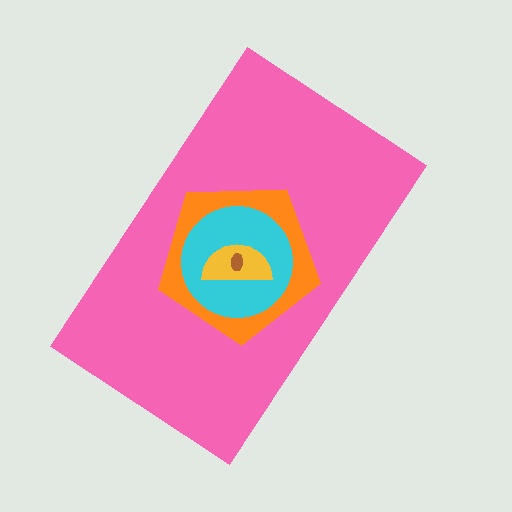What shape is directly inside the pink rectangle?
The orange pentagon.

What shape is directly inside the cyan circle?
The yellow semicircle.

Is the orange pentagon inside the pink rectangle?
Yes.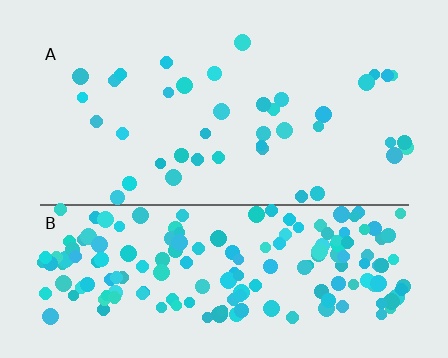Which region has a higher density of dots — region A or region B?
B (the bottom).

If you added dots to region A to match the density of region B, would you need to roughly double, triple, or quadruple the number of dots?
Approximately quadruple.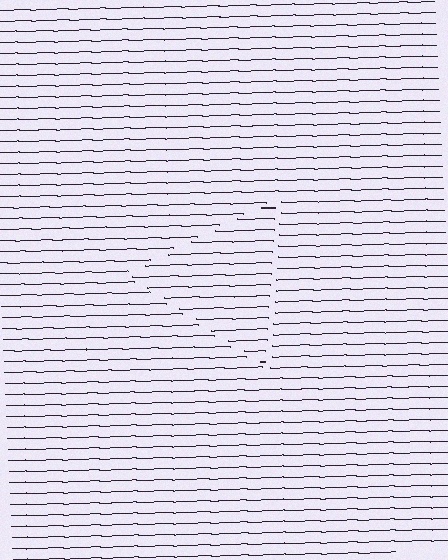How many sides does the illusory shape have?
3 sides — the line-ends trace a triangle.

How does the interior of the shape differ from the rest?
The interior of the shape contains the same grating, shifted by half a period — the contour is defined by the phase discontinuity where line-ends from the inner and outer gratings abut.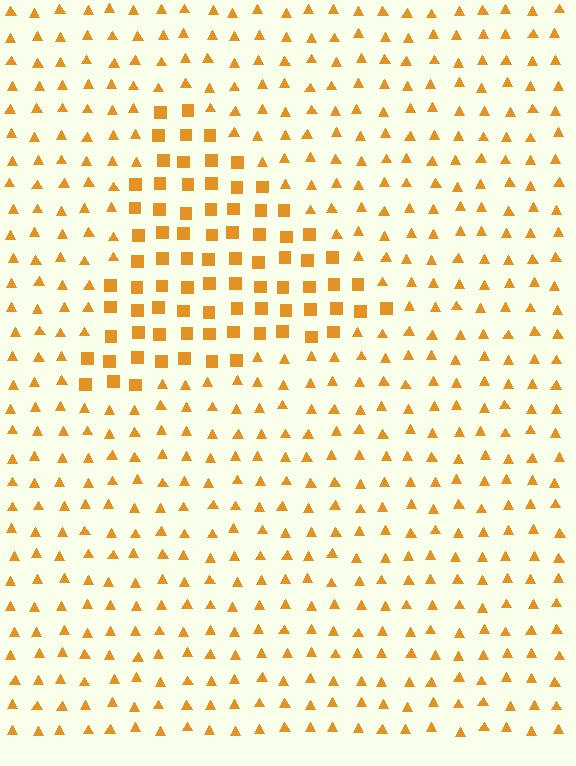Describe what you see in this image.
The image is filled with small orange elements arranged in a uniform grid. A triangle-shaped region contains squares, while the surrounding area contains triangles. The boundary is defined purely by the change in element shape.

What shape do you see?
I see a triangle.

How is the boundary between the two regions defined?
The boundary is defined by a change in element shape: squares inside vs. triangles outside. All elements share the same color and spacing.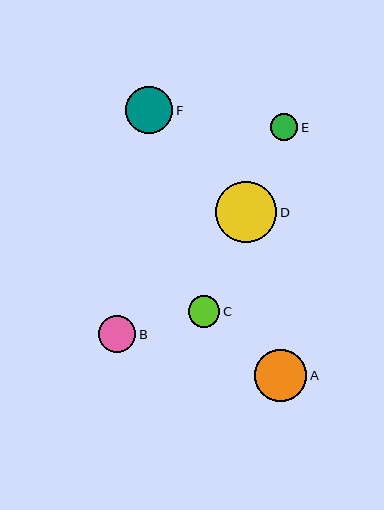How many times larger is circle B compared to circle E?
Circle B is approximately 1.4 times the size of circle E.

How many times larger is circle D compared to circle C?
Circle D is approximately 1.9 times the size of circle C.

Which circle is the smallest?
Circle E is the smallest with a size of approximately 27 pixels.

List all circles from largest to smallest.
From largest to smallest: D, A, F, B, C, E.